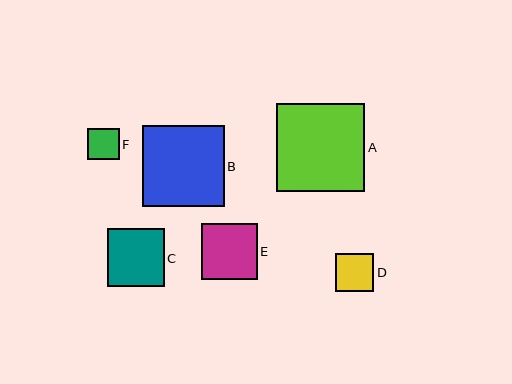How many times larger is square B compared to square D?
Square B is approximately 2.1 times the size of square D.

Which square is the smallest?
Square F is the smallest with a size of approximately 31 pixels.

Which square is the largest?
Square A is the largest with a size of approximately 88 pixels.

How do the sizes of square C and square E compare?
Square C and square E are approximately the same size.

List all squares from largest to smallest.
From largest to smallest: A, B, C, E, D, F.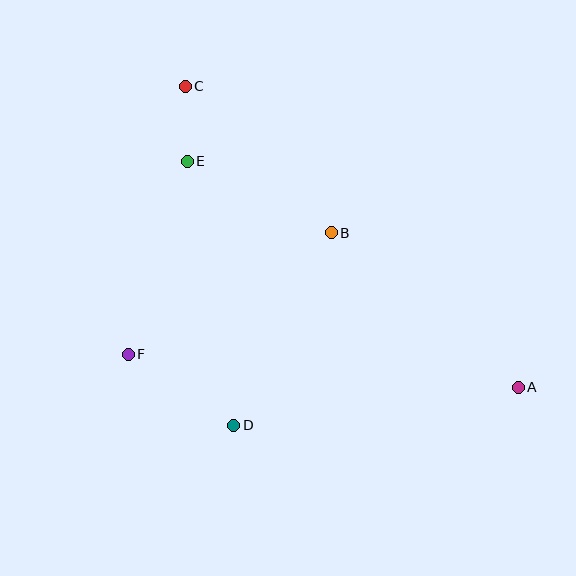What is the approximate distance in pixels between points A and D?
The distance between A and D is approximately 287 pixels.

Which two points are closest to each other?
Points C and E are closest to each other.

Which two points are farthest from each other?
Points A and C are farthest from each other.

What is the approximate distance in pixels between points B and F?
The distance between B and F is approximately 236 pixels.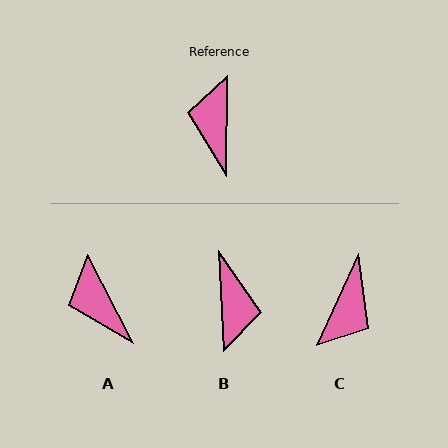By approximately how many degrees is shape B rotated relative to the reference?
Approximately 177 degrees clockwise.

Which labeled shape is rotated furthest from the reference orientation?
B, about 177 degrees away.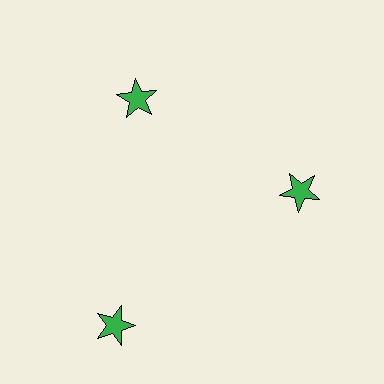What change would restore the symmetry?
The symmetry would be restored by moving it inward, back onto the ring so that all 3 stars sit at equal angles and equal distance from the center.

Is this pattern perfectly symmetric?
No. The 3 green stars are arranged in a ring, but one element near the 7 o'clock position is pushed outward from the center, breaking the 3-fold rotational symmetry.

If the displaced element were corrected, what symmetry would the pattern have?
It would have 3-fold rotational symmetry — the pattern would map onto itself every 120 degrees.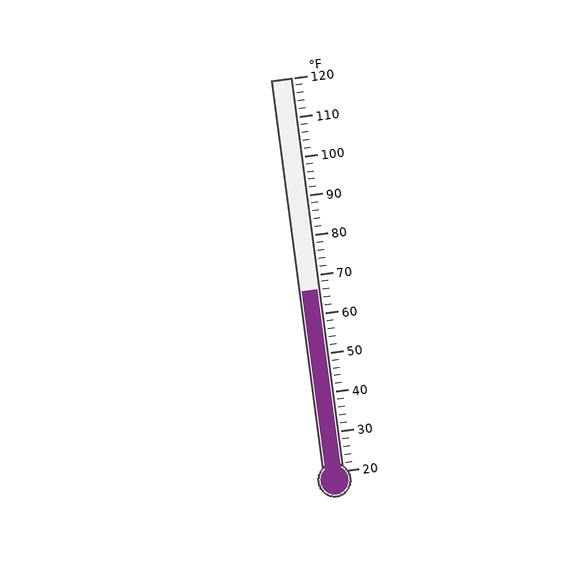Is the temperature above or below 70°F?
The temperature is below 70°F.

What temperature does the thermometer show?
The thermometer shows approximately 66°F.